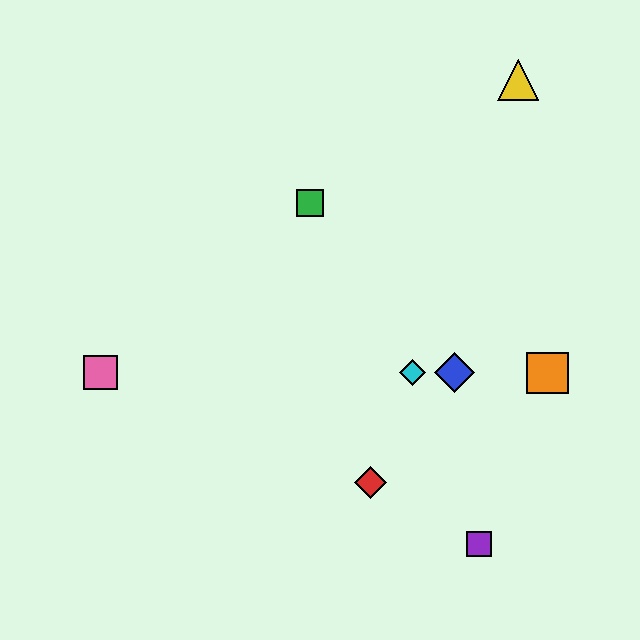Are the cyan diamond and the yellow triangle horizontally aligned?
No, the cyan diamond is at y≈373 and the yellow triangle is at y≈80.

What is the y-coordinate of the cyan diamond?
The cyan diamond is at y≈373.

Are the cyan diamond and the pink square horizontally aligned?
Yes, both are at y≈373.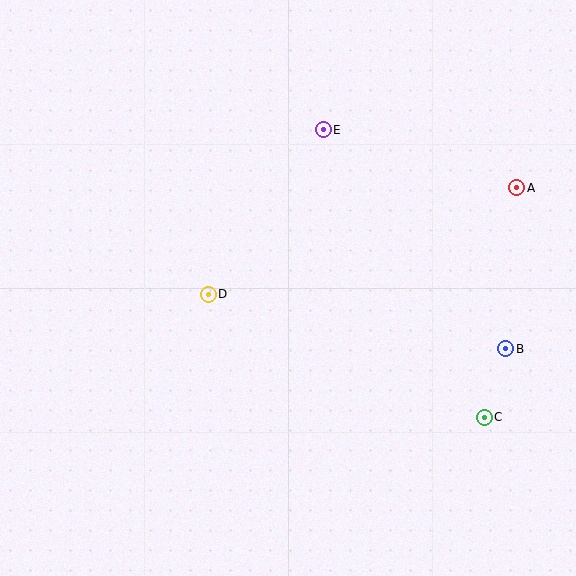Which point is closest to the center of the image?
Point D at (208, 294) is closest to the center.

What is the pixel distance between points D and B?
The distance between D and B is 303 pixels.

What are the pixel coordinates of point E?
Point E is at (323, 130).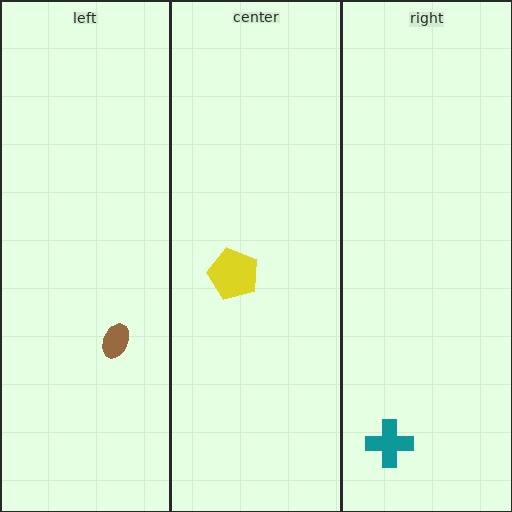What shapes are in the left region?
The brown ellipse.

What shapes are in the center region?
The yellow pentagon.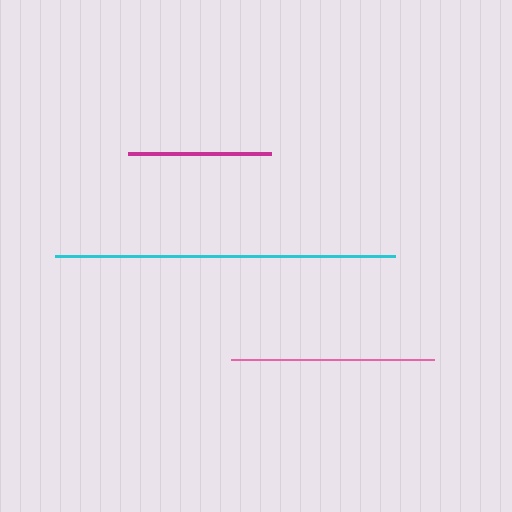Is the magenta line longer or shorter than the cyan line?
The cyan line is longer than the magenta line.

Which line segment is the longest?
The cyan line is the longest at approximately 340 pixels.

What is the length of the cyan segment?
The cyan segment is approximately 340 pixels long.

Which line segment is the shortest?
The magenta line is the shortest at approximately 143 pixels.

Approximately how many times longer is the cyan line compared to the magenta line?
The cyan line is approximately 2.4 times the length of the magenta line.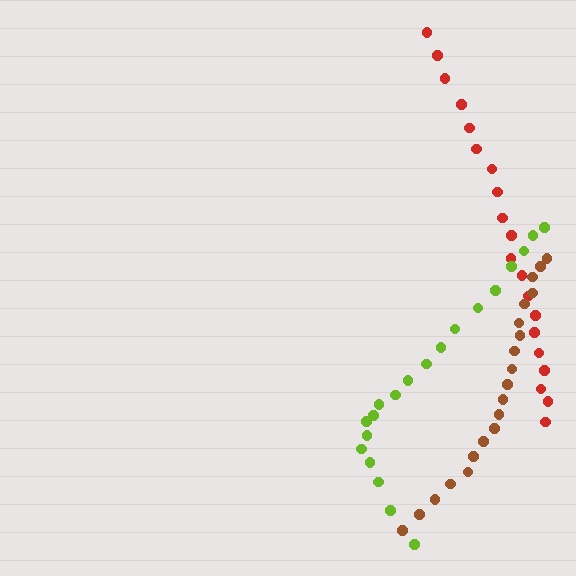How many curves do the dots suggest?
There are 3 distinct paths.